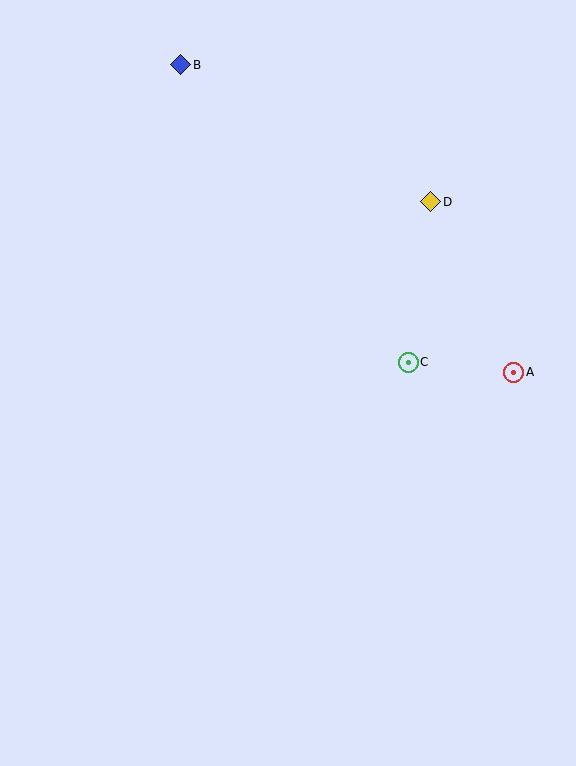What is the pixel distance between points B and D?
The distance between B and D is 285 pixels.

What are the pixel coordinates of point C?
Point C is at (408, 362).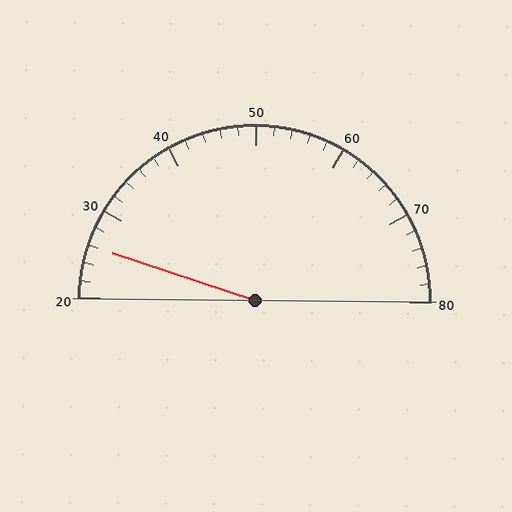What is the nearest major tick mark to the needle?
The nearest major tick mark is 30.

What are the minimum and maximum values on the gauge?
The gauge ranges from 20 to 80.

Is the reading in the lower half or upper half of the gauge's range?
The reading is in the lower half of the range (20 to 80).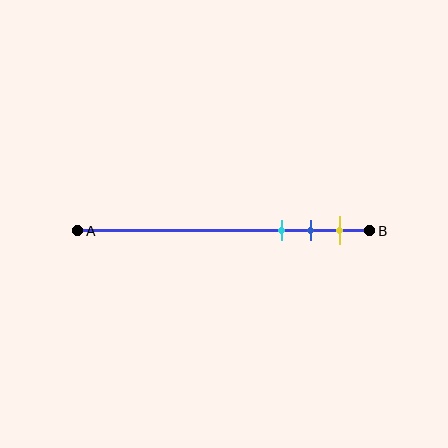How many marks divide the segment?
There are 3 marks dividing the segment.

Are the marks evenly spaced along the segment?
Yes, the marks are approximately evenly spaced.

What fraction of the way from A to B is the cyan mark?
The cyan mark is approximately 70% (0.7) of the way from A to B.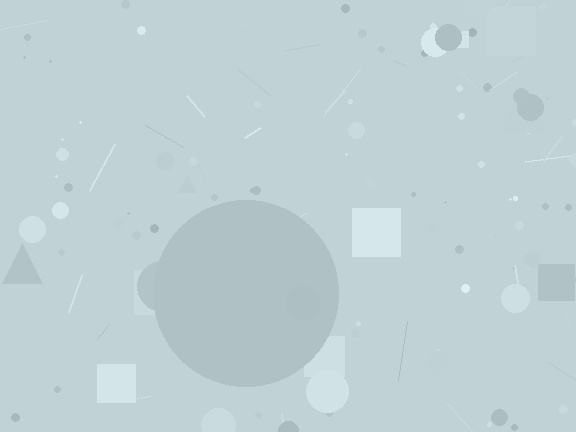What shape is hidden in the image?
A circle is hidden in the image.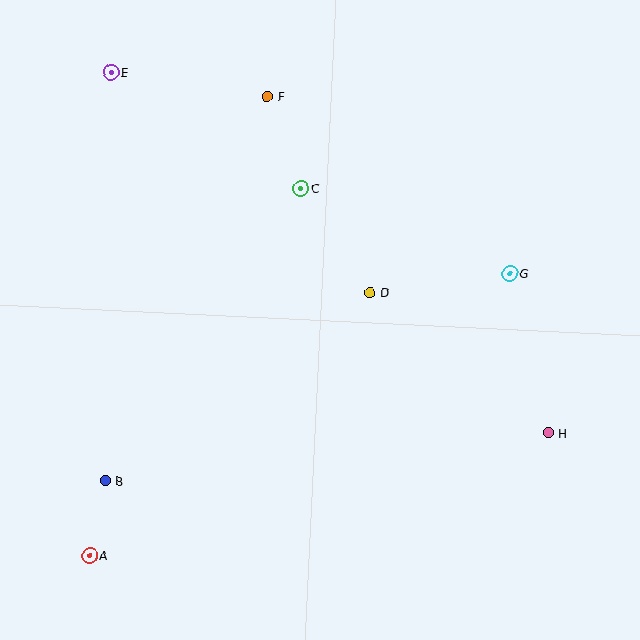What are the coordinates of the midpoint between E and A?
The midpoint between E and A is at (100, 314).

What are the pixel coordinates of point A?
Point A is at (90, 555).